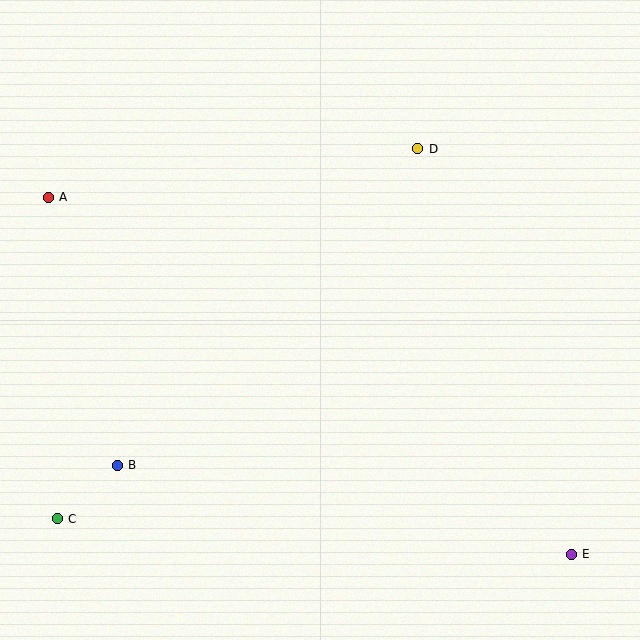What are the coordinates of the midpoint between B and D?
The midpoint between B and D is at (268, 307).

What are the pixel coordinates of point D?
Point D is at (418, 149).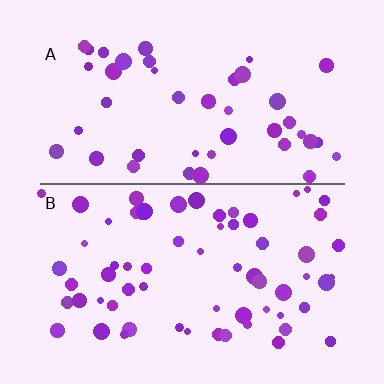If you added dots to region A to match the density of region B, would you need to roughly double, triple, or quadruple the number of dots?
Approximately double.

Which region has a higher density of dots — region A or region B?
B (the bottom).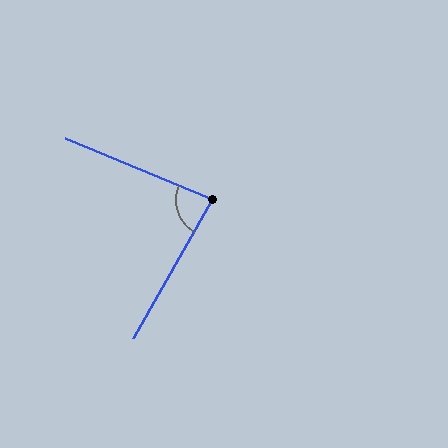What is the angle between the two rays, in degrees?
Approximately 83 degrees.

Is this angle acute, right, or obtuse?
It is acute.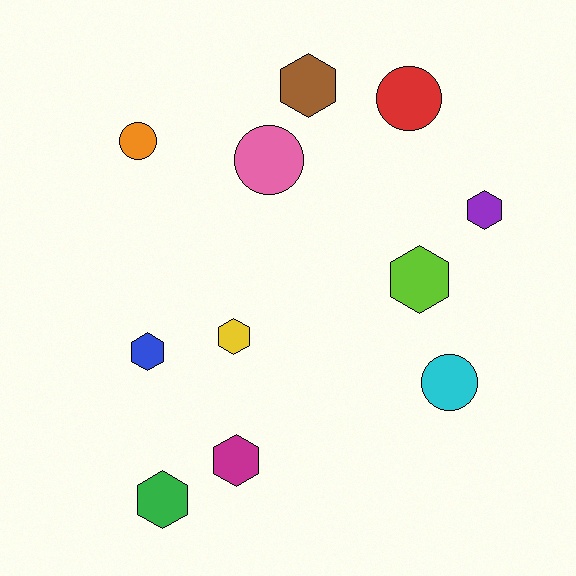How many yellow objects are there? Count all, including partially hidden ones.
There is 1 yellow object.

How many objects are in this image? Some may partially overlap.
There are 11 objects.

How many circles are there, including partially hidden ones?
There are 4 circles.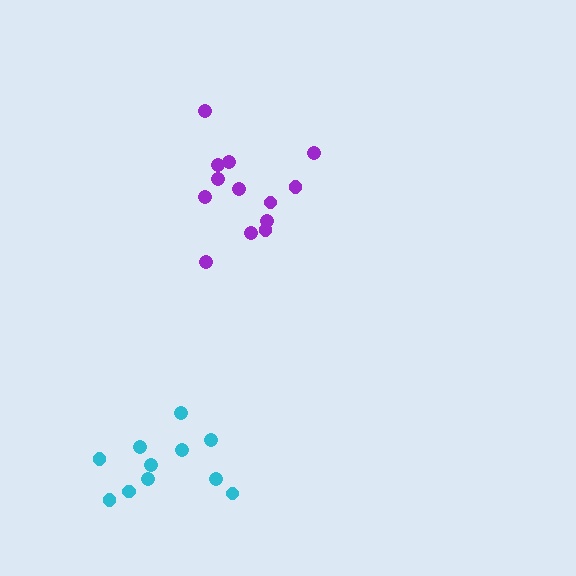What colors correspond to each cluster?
The clusters are colored: cyan, purple.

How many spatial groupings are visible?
There are 2 spatial groupings.